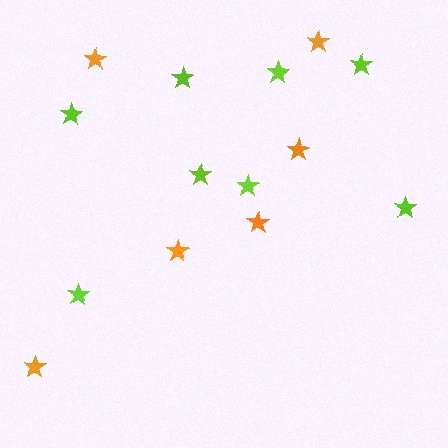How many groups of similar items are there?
There are 2 groups: one group of lime stars (8) and one group of orange stars (6).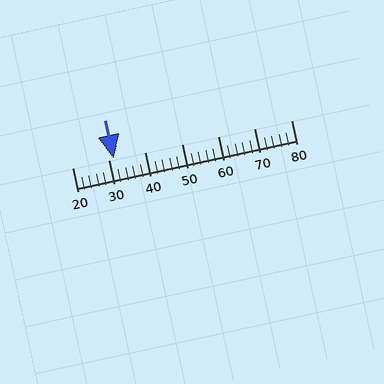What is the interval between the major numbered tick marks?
The major tick marks are spaced 10 units apart.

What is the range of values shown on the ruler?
The ruler shows values from 20 to 80.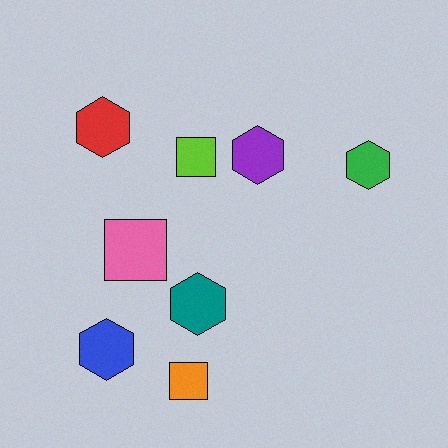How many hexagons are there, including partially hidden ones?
There are 5 hexagons.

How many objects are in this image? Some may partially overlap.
There are 8 objects.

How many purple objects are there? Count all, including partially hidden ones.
There is 1 purple object.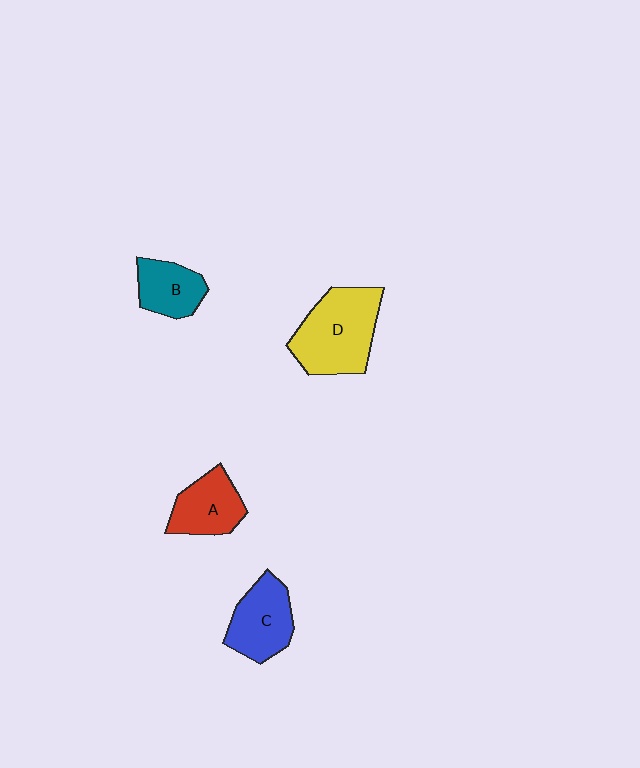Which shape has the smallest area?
Shape B (teal).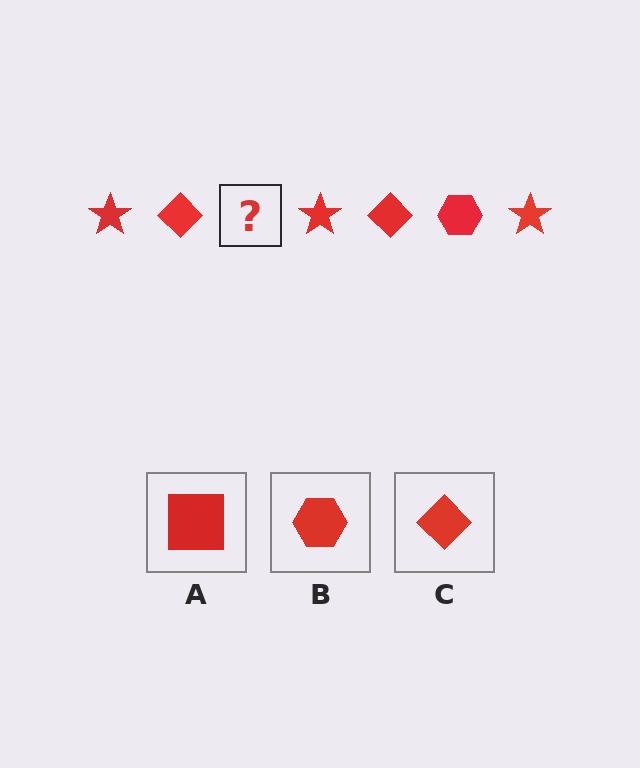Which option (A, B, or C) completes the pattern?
B.